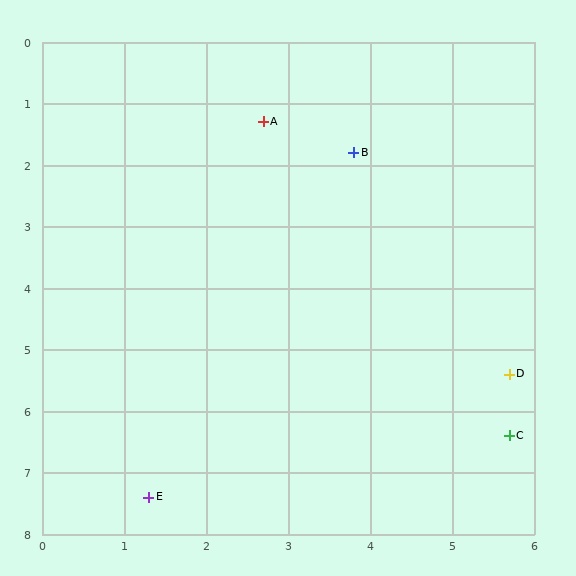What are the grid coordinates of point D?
Point D is at approximately (5.7, 5.4).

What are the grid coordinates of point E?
Point E is at approximately (1.3, 7.4).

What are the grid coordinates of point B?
Point B is at approximately (3.8, 1.8).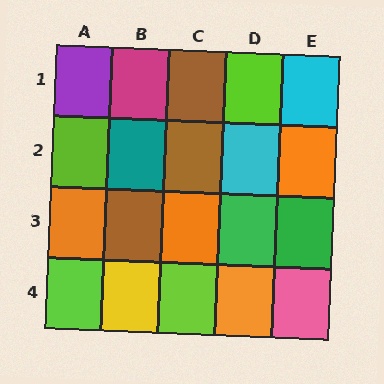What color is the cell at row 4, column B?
Yellow.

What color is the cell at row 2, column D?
Cyan.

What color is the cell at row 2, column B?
Teal.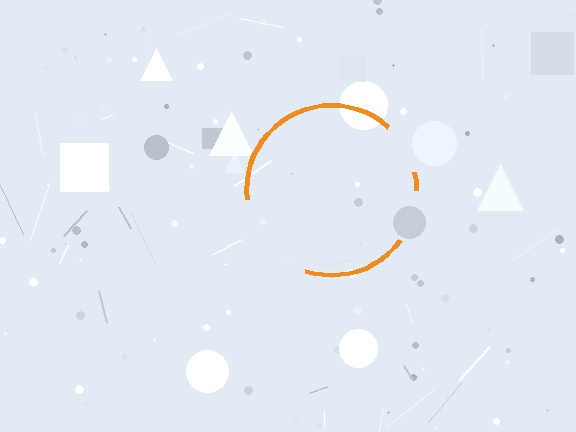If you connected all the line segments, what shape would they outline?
They would outline a circle.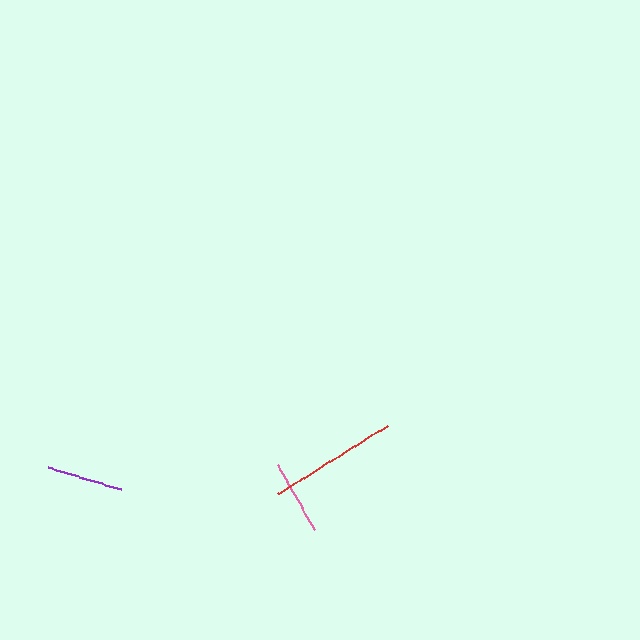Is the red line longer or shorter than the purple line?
The red line is longer than the purple line.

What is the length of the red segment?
The red segment is approximately 130 pixels long.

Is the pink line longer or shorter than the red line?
The red line is longer than the pink line.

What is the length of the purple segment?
The purple segment is approximately 76 pixels long.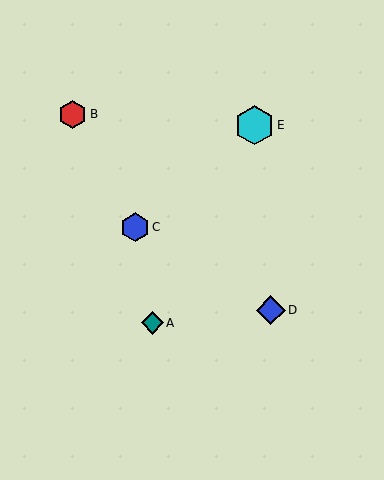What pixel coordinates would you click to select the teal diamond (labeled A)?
Click at (152, 323) to select the teal diamond A.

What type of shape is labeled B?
Shape B is a red hexagon.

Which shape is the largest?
The cyan hexagon (labeled E) is the largest.